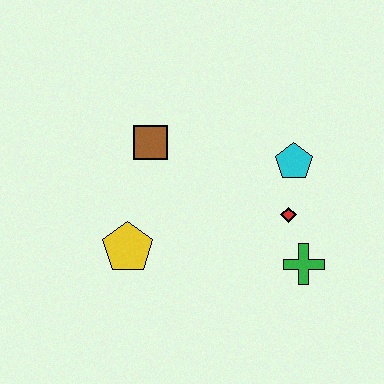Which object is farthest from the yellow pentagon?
The cyan pentagon is farthest from the yellow pentagon.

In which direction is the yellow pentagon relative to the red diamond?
The yellow pentagon is to the left of the red diamond.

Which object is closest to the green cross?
The red diamond is closest to the green cross.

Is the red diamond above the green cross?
Yes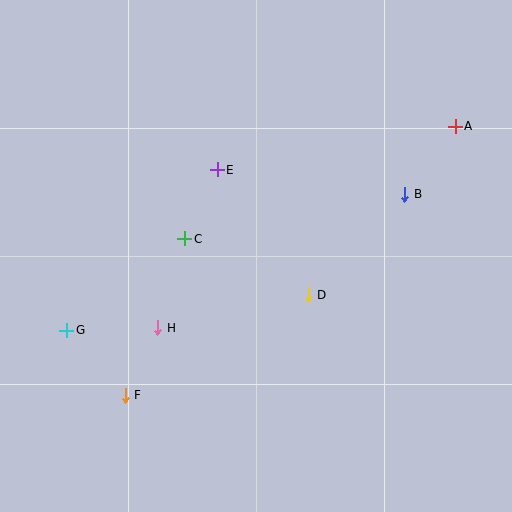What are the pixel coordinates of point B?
Point B is at (405, 194).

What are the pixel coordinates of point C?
Point C is at (185, 239).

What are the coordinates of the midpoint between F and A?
The midpoint between F and A is at (290, 261).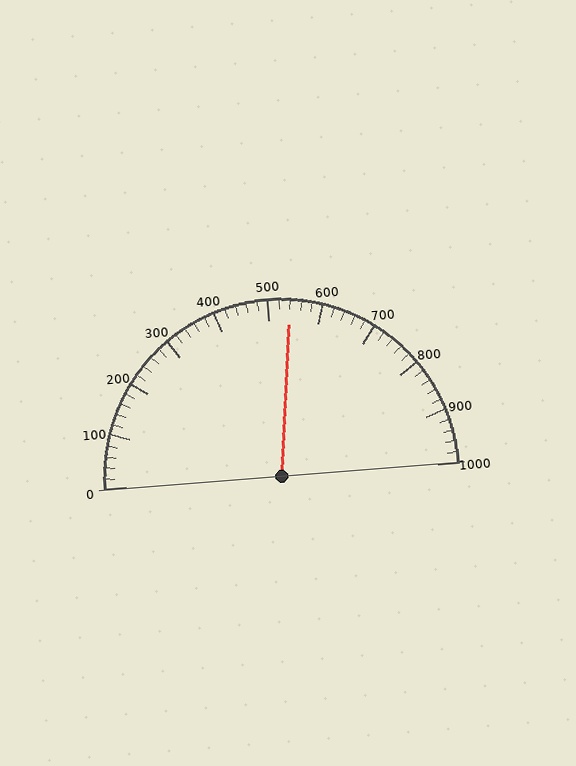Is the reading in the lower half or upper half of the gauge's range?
The reading is in the upper half of the range (0 to 1000).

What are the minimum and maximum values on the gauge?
The gauge ranges from 0 to 1000.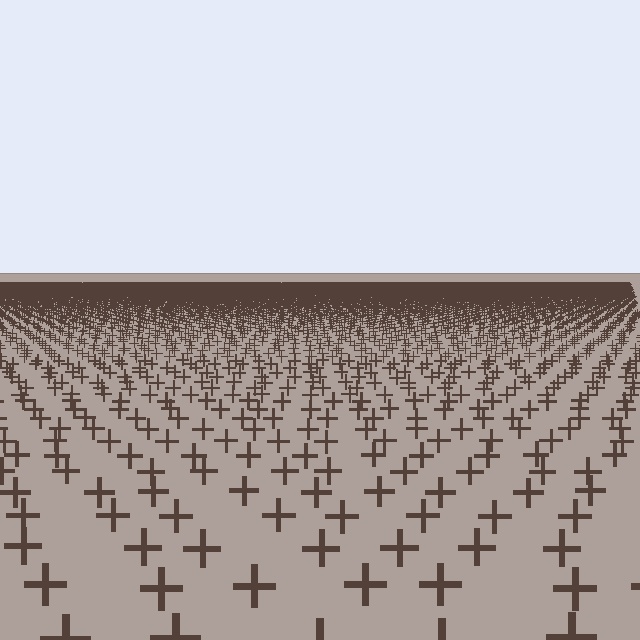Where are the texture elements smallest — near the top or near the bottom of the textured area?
Near the top.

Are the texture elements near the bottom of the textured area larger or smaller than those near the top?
Larger. Near the bottom, elements are closer to the viewer and appear at a bigger on-screen size.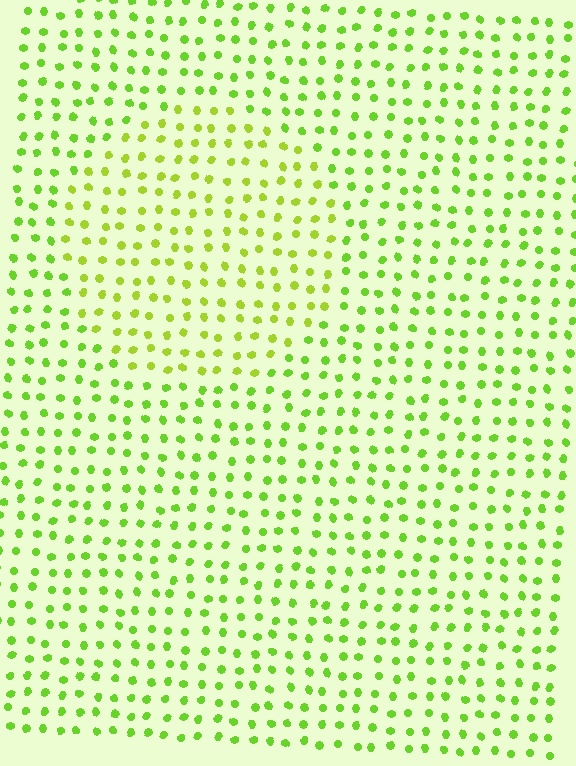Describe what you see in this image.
The image is filled with small lime elements in a uniform arrangement. A circle-shaped region is visible where the elements are tinted to a slightly different hue, forming a subtle color boundary.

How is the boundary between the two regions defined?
The boundary is defined purely by a slight shift in hue (about 20 degrees). Spacing, size, and orientation are identical on both sides.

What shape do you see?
I see a circle.